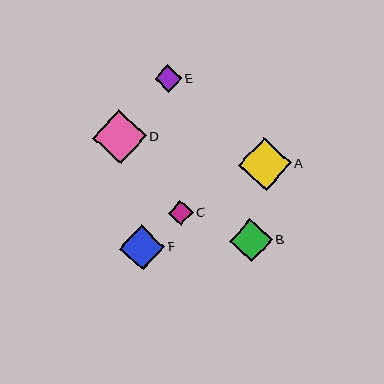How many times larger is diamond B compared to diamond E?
Diamond B is approximately 1.6 times the size of diamond E.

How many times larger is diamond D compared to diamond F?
Diamond D is approximately 1.2 times the size of diamond F.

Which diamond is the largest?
Diamond D is the largest with a size of approximately 54 pixels.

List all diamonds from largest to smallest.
From largest to smallest: D, A, F, B, E, C.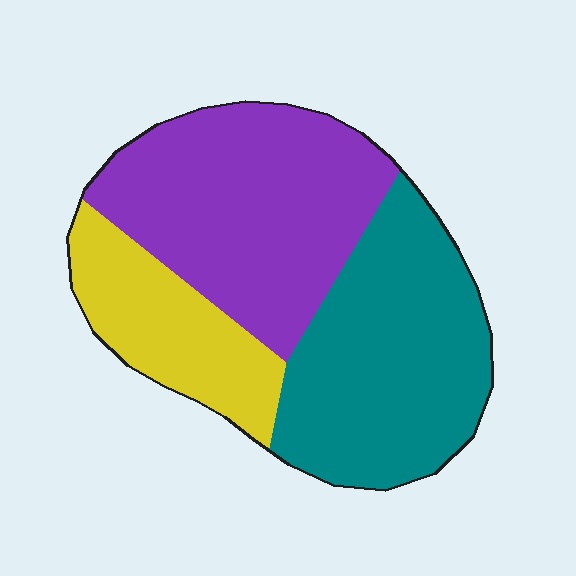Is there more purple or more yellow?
Purple.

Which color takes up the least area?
Yellow, at roughly 20%.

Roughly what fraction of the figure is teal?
Teal covers 39% of the figure.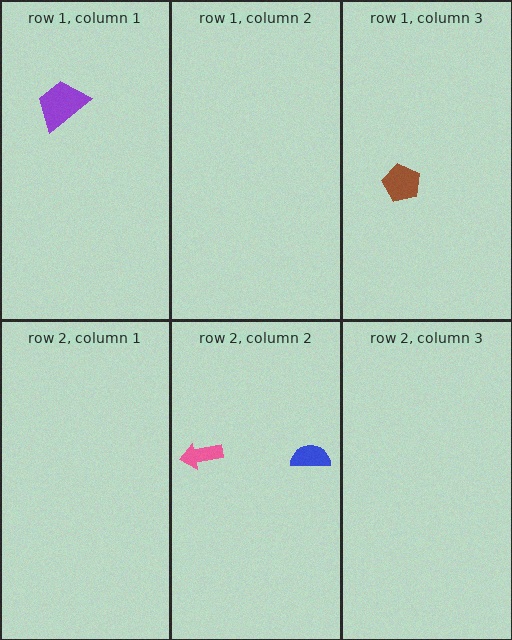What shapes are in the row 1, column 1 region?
The purple trapezoid.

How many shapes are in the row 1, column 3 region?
1.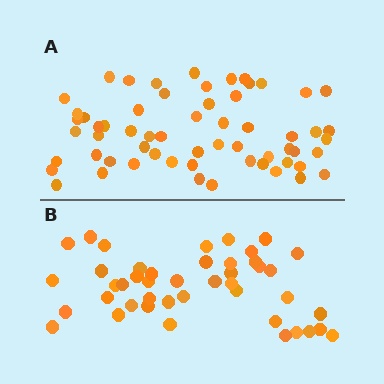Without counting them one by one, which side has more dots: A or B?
Region A (the top region) has more dots.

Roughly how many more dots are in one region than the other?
Region A has approximately 15 more dots than region B.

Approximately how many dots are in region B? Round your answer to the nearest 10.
About 40 dots. (The exact count is 44, which rounds to 40.)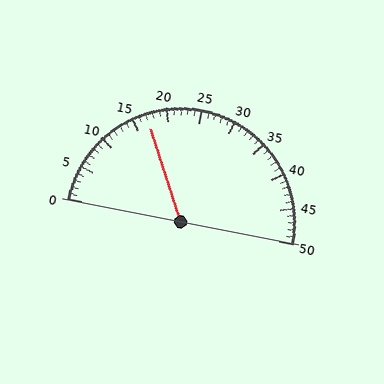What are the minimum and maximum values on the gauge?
The gauge ranges from 0 to 50.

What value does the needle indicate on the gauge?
The needle indicates approximately 17.